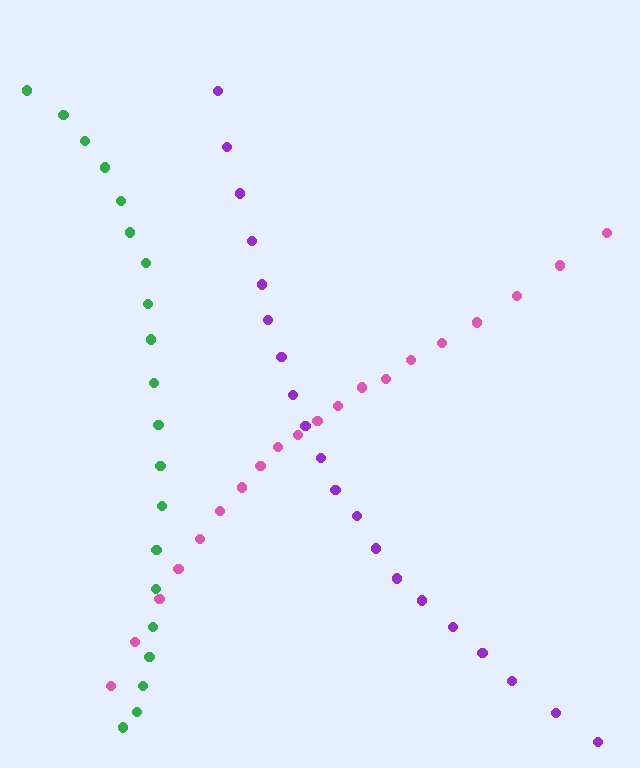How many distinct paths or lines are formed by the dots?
There are 3 distinct paths.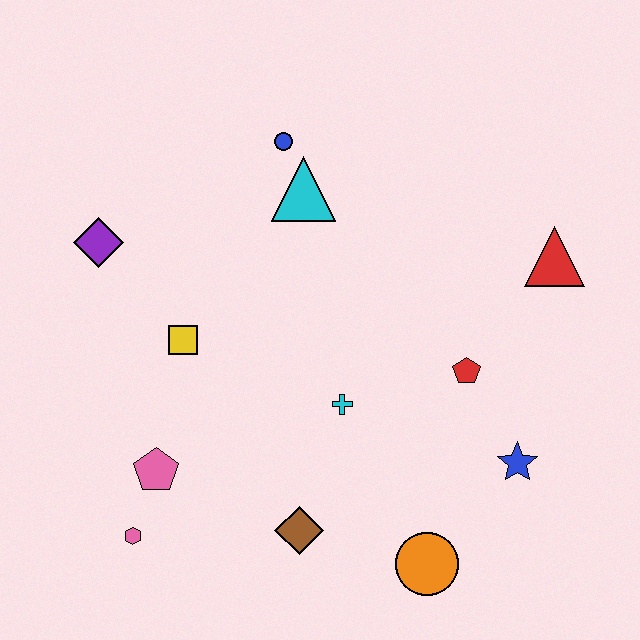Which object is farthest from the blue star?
The purple diamond is farthest from the blue star.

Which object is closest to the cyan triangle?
The blue circle is closest to the cyan triangle.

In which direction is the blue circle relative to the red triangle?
The blue circle is to the left of the red triangle.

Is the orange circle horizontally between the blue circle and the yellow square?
No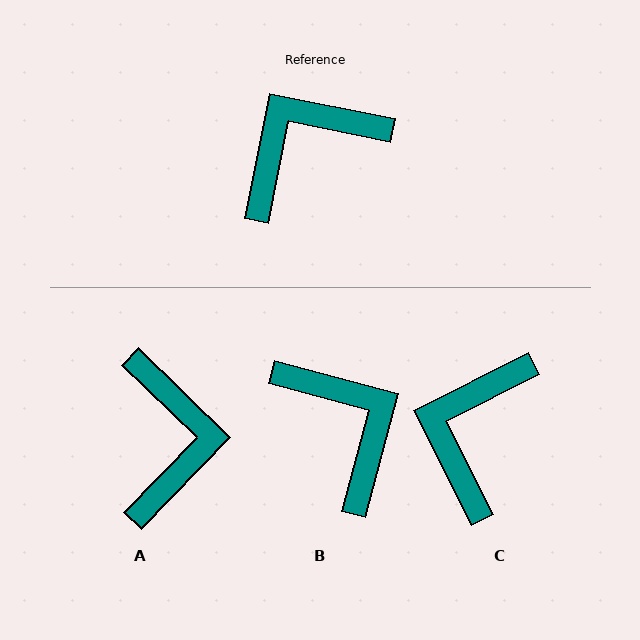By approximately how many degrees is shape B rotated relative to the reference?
Approximately 93 degrees clockwise.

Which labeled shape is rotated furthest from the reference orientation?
A, about 123 degrees away.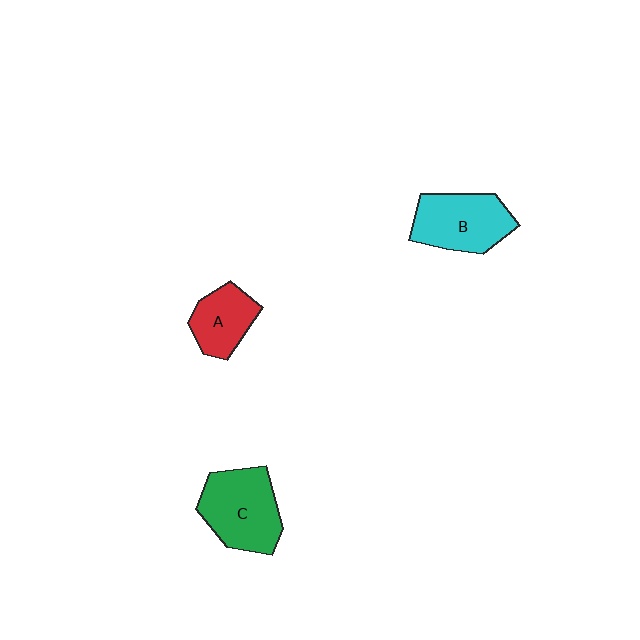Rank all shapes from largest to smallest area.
From largest to smallest: C (green), B (cyan), A (red).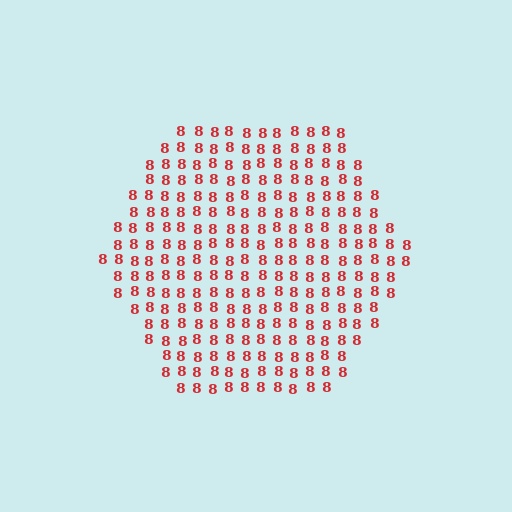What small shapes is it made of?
It is made of small digit 8's.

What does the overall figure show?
The overall figure shows a hexagon.